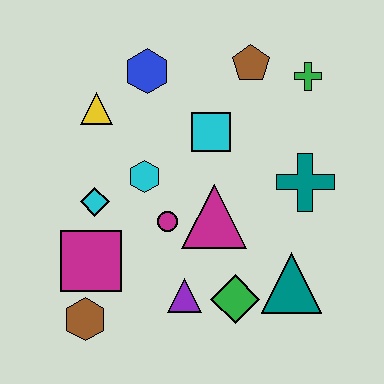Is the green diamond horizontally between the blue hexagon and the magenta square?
No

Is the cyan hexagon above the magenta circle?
Yes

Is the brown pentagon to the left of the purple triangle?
No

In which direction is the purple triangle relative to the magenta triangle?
The purple triangle is below the magenta triangle.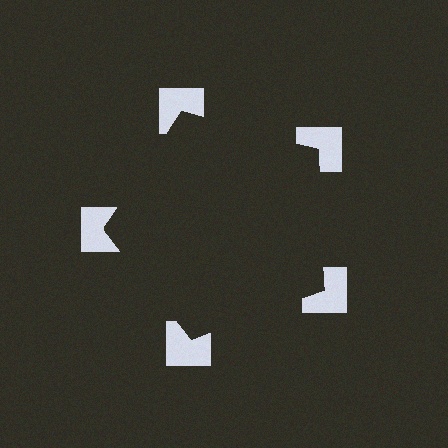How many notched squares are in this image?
There are 5 — one at each vertex of the illusory pentagon.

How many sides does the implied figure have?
5 sides.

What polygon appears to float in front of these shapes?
An illusory pentagon — its edges are inferred from the aligned wedge cuts in the notched squares, not physically drawn.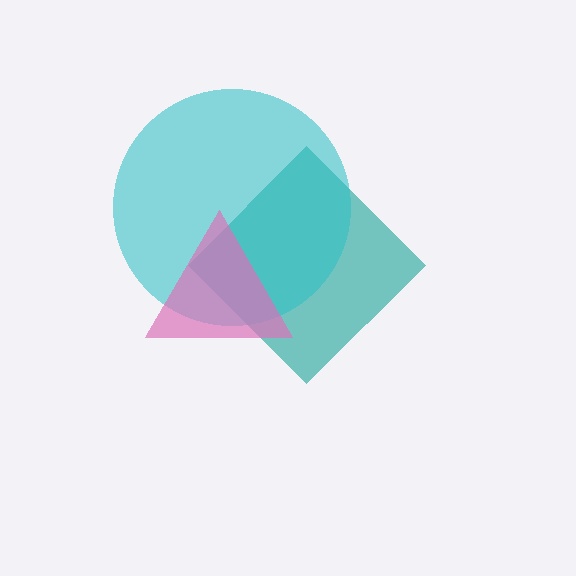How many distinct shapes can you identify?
There are 3 distinct shapes: a teal diamond, a cyan circle, a pink triangle.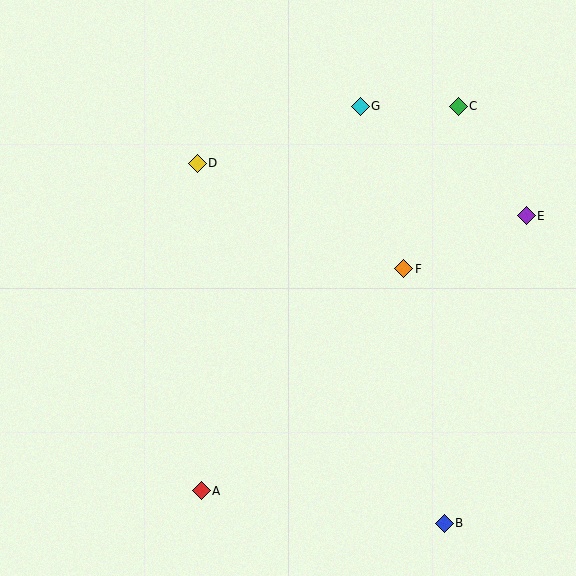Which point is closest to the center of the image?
Point F at (404, 269) is closest to the center.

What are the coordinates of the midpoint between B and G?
The midpoint between B and G is at (402, 315).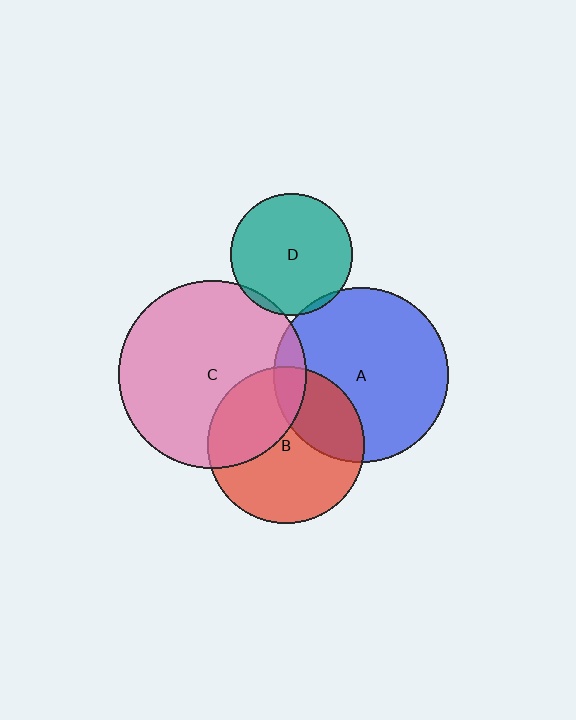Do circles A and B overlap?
Yes.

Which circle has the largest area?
Circle C (pink).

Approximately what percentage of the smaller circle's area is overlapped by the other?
Approximately 30%.